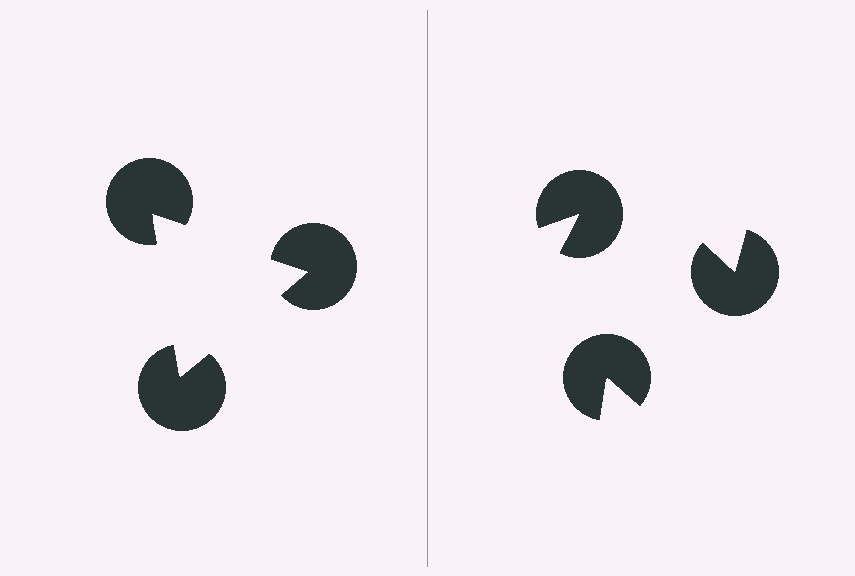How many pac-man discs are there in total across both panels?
6 — 3 on each side.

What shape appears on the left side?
An illusory triangle.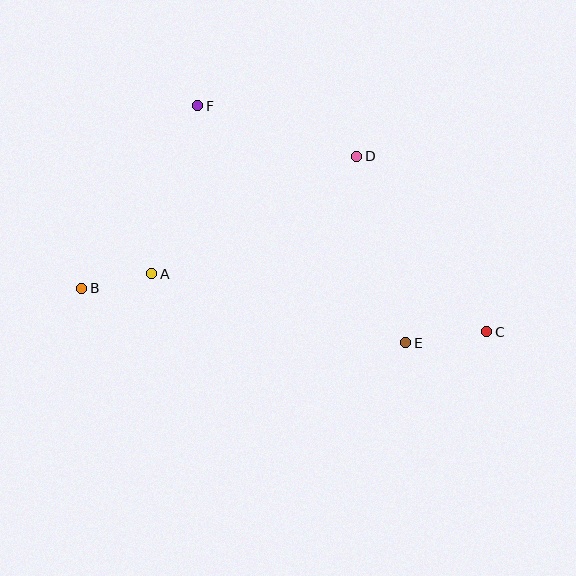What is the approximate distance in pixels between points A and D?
The distance between A and D is approximately 236 pixels.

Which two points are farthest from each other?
Points B and C are farthest from each other.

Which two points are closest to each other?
Points A and B are closest to each other.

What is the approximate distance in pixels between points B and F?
The distance between B and F is approximately 217 pixels.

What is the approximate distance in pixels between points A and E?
The distance between A and E is approximately 263 pixels.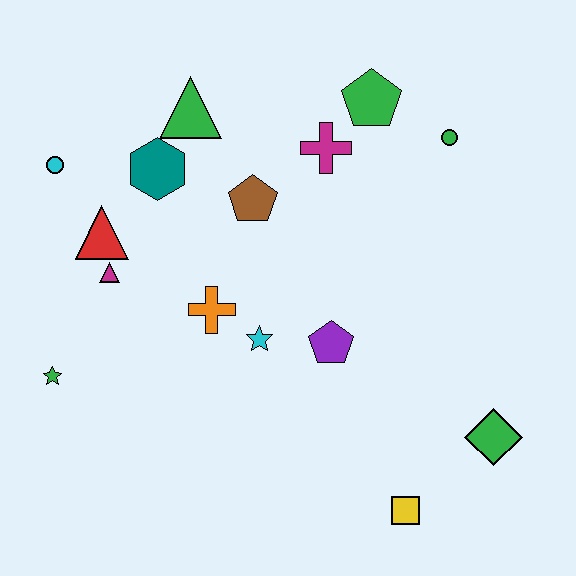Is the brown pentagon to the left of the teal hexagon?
No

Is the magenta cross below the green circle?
Yes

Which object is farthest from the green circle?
The green star is farthest from the green circle.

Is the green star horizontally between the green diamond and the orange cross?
No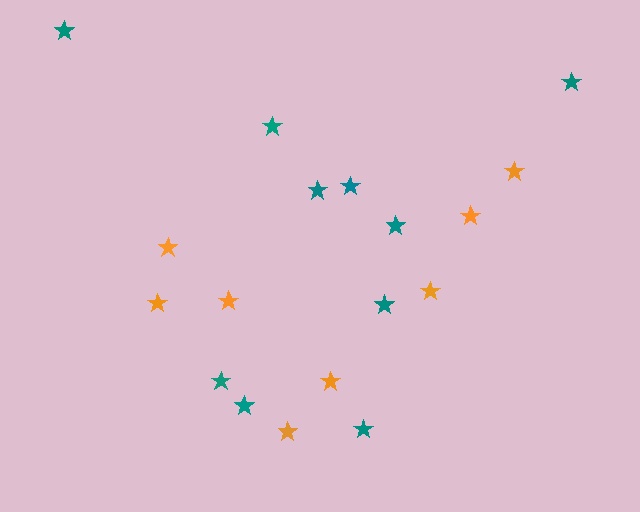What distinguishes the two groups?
There are 2 groups: one group of teal stars (10) and one group of orange stars (8).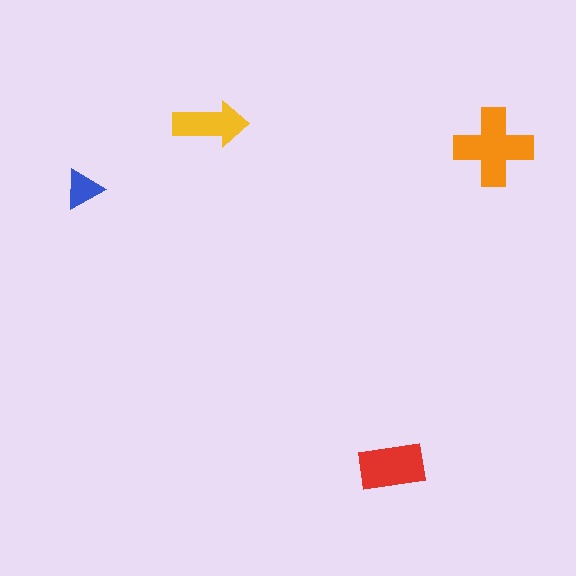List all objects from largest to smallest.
The orange cross, the red rectangle, the yellow arrow, the blue triangle.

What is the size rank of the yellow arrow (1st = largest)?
3rd.